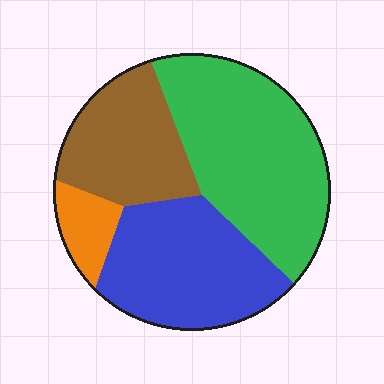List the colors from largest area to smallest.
From largest to smallest: green, blue, brown, orange.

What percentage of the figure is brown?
Brown covers 22% of the figure.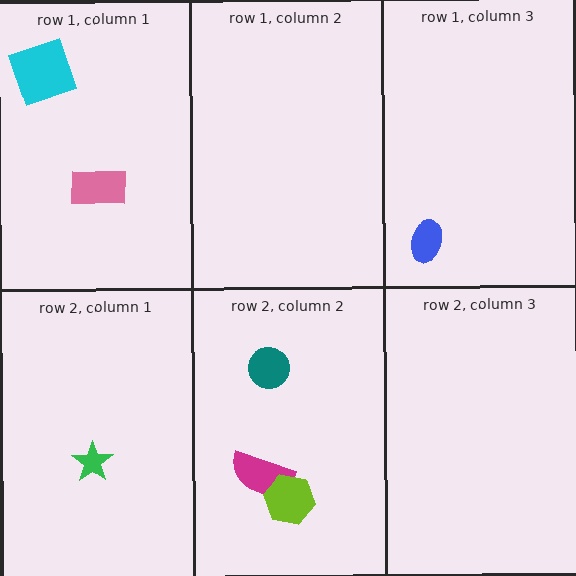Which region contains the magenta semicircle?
The row 2, column 2 region.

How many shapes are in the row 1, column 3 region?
1.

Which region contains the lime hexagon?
The row 2, column 2 region.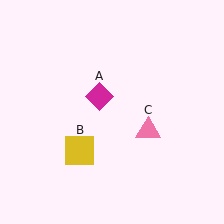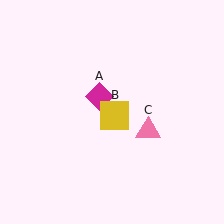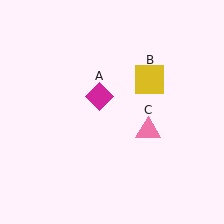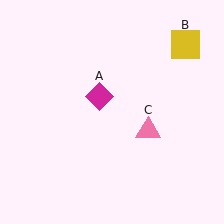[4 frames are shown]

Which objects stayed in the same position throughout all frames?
Magenta diamond (object A) and pink triangle (object C) remained stationary.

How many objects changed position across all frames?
1 object changed position: yellow square (object B).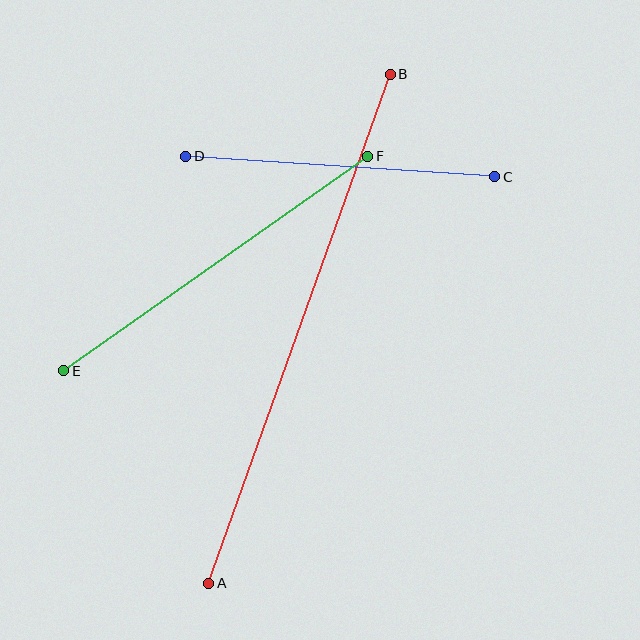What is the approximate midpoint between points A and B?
The midpoint is at approximately (299, 329) pixels.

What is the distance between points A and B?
The distance is approximately 540 pixels.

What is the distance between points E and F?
The distance is approximately 372 pixels.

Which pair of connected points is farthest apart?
Points A and B are farthest apart.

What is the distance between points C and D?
The distance is approximately 310 pixels.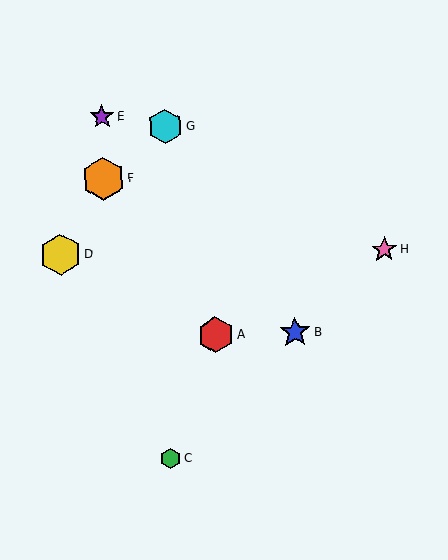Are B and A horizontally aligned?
Yes, both are at y≈332.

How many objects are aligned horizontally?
2 objects (A, B) are aligned horizontally.